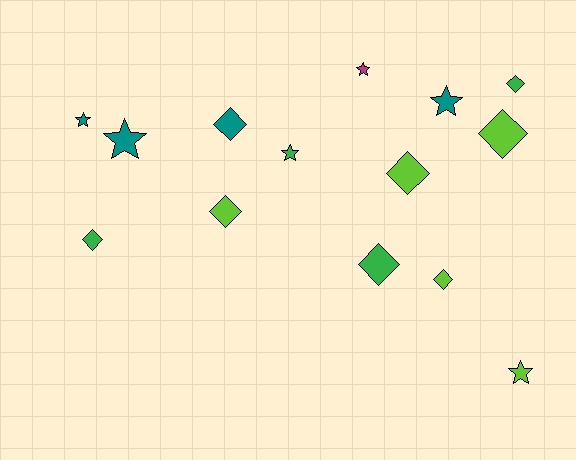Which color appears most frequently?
Lime, with 5 objects.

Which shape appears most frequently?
Diamond, with 8 objects.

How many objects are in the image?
There are 14 objects.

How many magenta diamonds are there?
There are no magenta diamonds.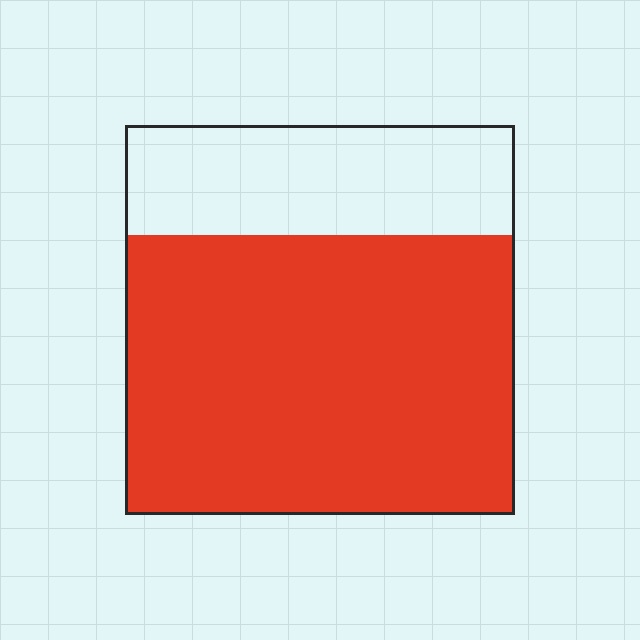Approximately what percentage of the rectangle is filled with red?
Approximately 70%.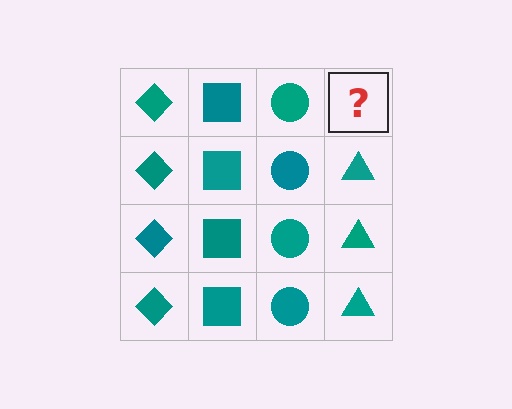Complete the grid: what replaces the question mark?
The question mark should be replaced with a teal triangle.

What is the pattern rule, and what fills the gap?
The rule is that each column has a consistent shape. The gap should be filled with a teal triangle.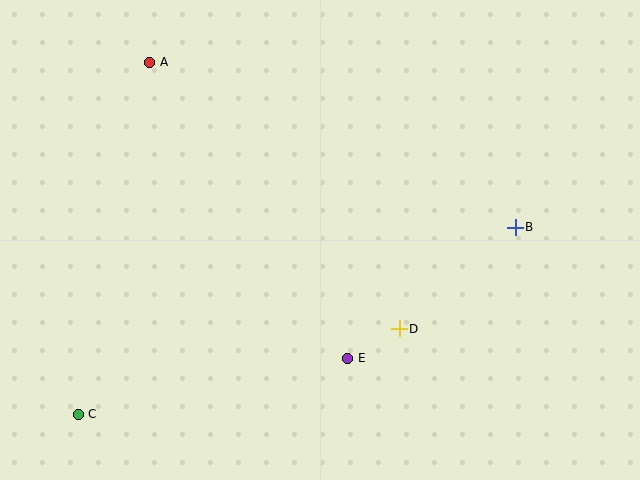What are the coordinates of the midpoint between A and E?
The midpoint between A and E is at (249, 210).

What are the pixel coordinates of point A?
Point A is at (150, 62).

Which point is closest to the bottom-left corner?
Point C is closest to the bottom-left corner.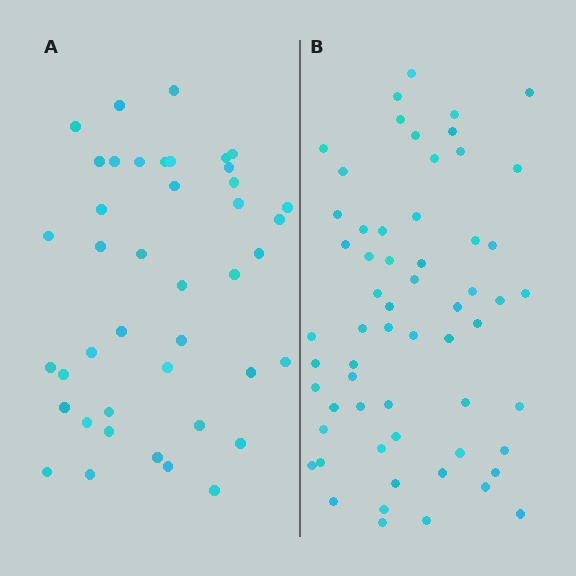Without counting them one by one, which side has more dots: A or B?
Region B (the right region) has more dots.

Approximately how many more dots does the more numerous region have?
Region B has approximately 20 more dots than region A.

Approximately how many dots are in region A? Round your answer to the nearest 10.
About 40 dots. (The exact count is 42, which rounds to 40.)